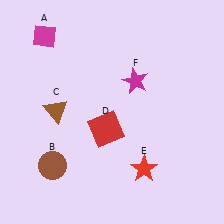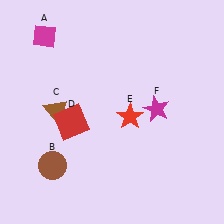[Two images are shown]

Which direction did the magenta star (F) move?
The magenta star (F) moved down.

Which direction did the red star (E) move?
The red star (E) moved up.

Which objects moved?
The objects that moved are: the red square (D), the red star (E), the magenta star (F).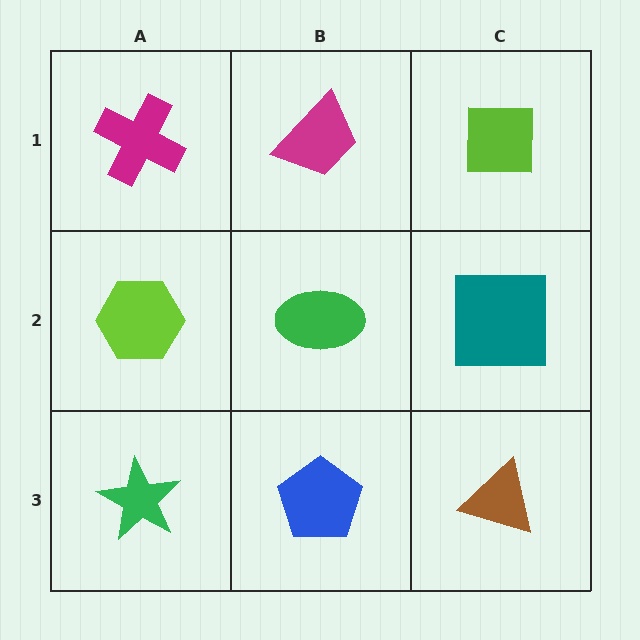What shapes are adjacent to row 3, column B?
A green ellipse (row 2, column B), a green star (row 3, column A), a brown triangle (row 3, column C).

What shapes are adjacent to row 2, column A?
A magenta cross (row 1, column A), a green star (row 3, column A), a green ellipse (row 2, column B).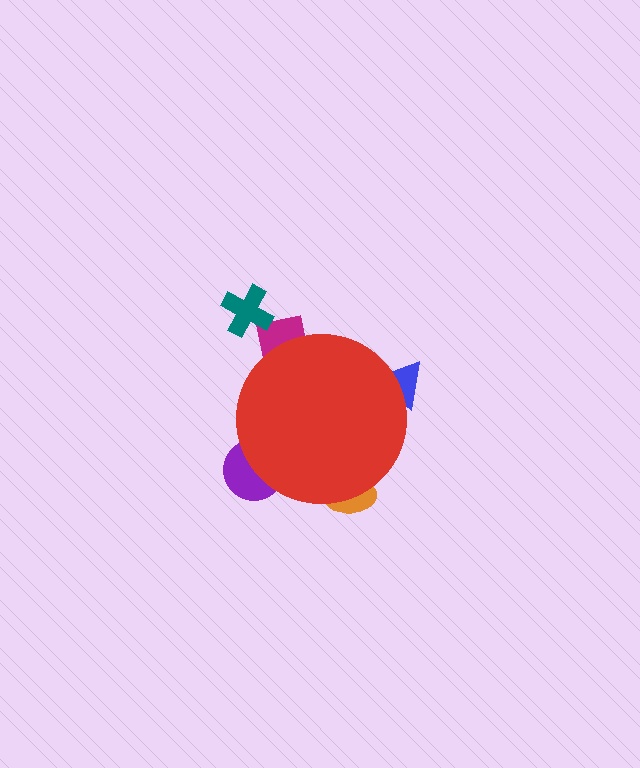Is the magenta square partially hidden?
Yes, the magenta square is partially hidden behind the red circle.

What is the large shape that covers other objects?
A red circle.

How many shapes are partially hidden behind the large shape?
4 shapes are partially hidden.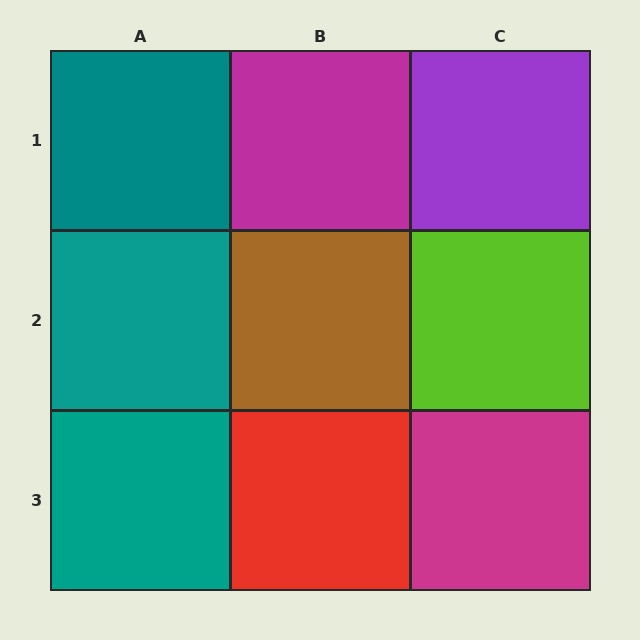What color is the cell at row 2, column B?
Brown.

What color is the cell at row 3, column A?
Teal.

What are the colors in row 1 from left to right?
Teal, magenta, purple.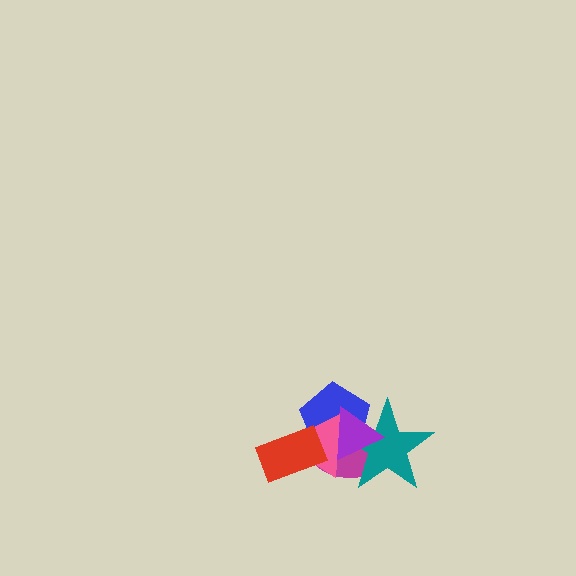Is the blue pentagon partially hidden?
Yes, it is partially covered by another shape.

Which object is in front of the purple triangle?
The pink triangle is in front of the purple triangle.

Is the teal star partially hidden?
Yes, it is partially covered by another shape.